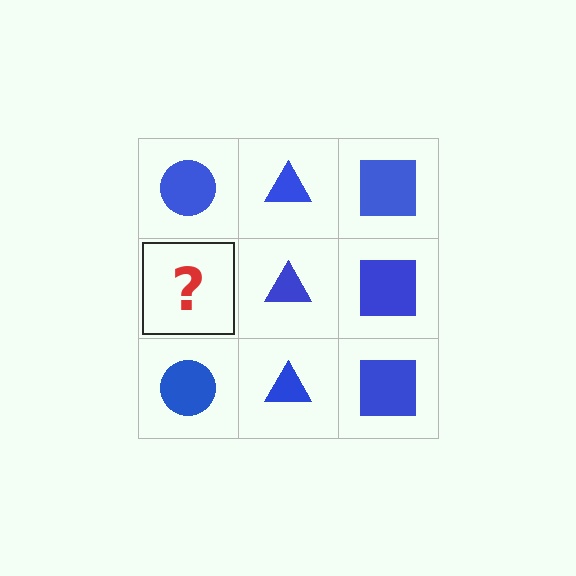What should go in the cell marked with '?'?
The missing cell should contain a blue circle.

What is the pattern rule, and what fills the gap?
The rule is that each column has a consistent shape. The gap should be filled with a blue circle.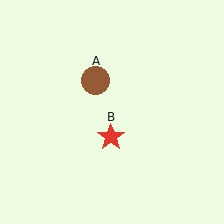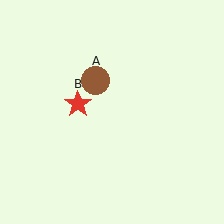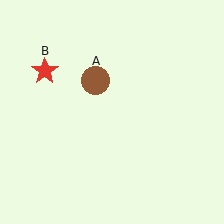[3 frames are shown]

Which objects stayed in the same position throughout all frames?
Brown circle (object A) remained stationary.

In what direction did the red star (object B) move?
The red star (object B) moved up and to the left.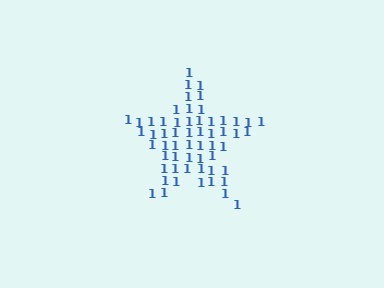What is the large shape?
The large shape is a star.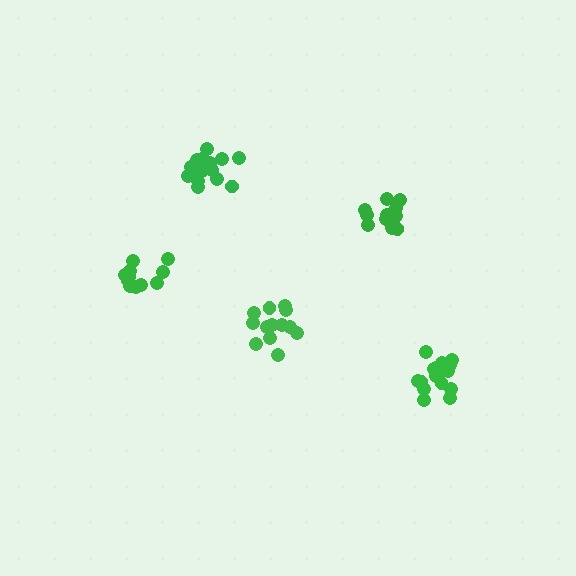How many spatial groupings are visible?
There are 5 spatial groupings.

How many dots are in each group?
Group 1: 11 dots, Group 2: 13 dots, Group 3: 16 dots, Group 4: 16 dots, Group 5: 11 dots (67 total).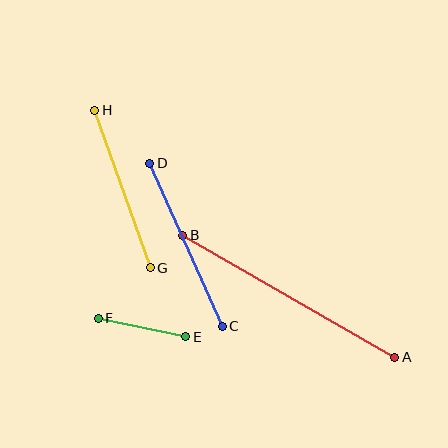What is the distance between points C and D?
The distance is approximately 178 pixels.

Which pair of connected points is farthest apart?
Points A and B are farthest apart.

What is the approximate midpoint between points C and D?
The midpoint is at approximately (186, 245) pixels.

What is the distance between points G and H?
The distance is approximately 167 pixels.